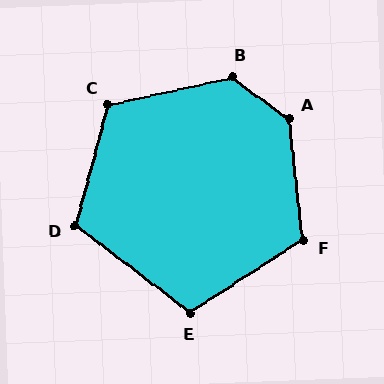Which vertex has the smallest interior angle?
E, at approximately 110 degrees.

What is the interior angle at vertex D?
Approximately 113 degrees (obtuse).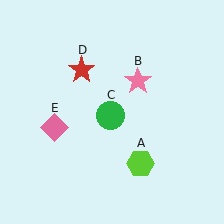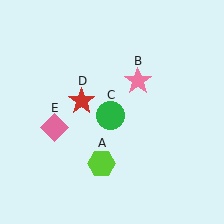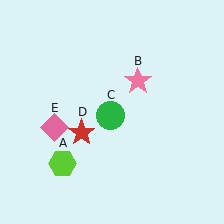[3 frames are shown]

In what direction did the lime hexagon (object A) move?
The lime hexagon (object A) moved left.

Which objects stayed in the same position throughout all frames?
Pink star (object B) and green circle (object C) and pink diamond (object E) remained stationary.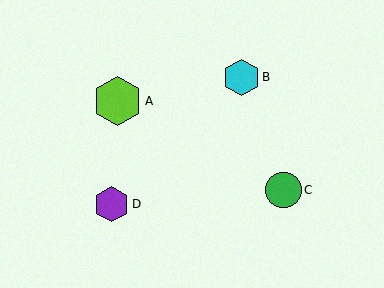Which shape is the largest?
The lime hexagon (labeled A) is the largest.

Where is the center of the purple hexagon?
The center of the purple hexagon is at (112, 204).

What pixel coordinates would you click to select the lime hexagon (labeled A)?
Click at (117, 101) to select the lime hexagon A.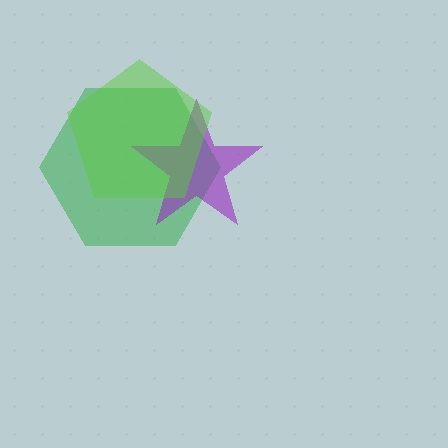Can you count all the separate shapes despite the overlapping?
Yes, there are 3 separate shapes.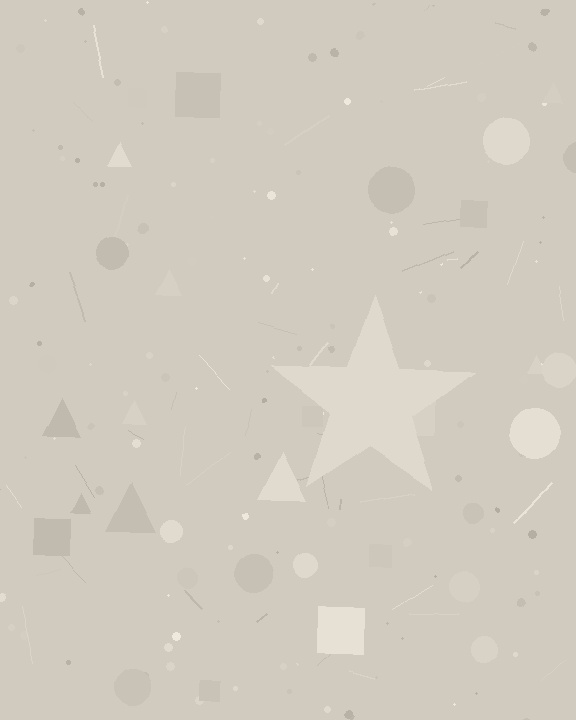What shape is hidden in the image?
A star is hidden in the image.